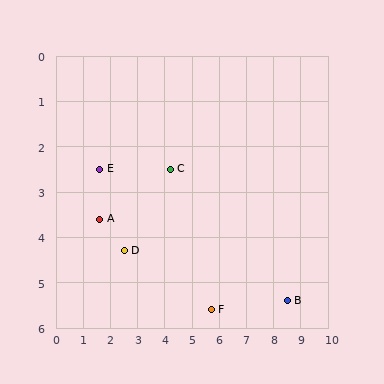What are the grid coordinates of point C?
Point C is at approximately (4.2, 2.5).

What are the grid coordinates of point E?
Point E is at approximately (1.6, 2.5).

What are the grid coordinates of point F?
Point F is at approximately (5.7, 5.6).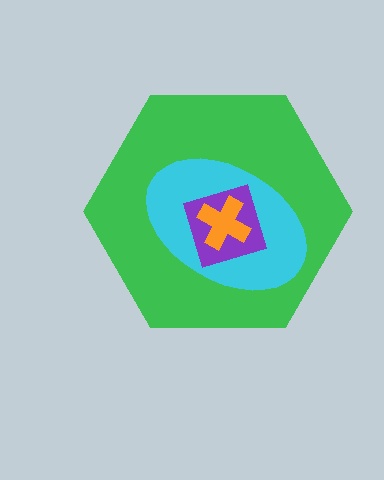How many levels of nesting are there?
4.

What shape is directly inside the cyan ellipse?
The purple square.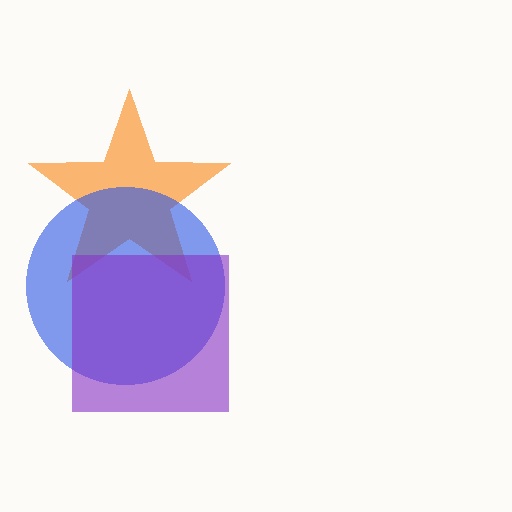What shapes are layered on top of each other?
The layered shapes are: an orange star, a blue circle, a purple square.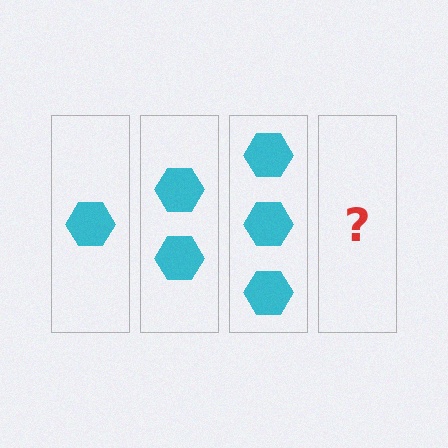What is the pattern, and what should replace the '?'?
The pattern is that each step adds one more hexagon. The '?' should be 4 hexagons.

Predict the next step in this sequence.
The next step is 4 hexagons.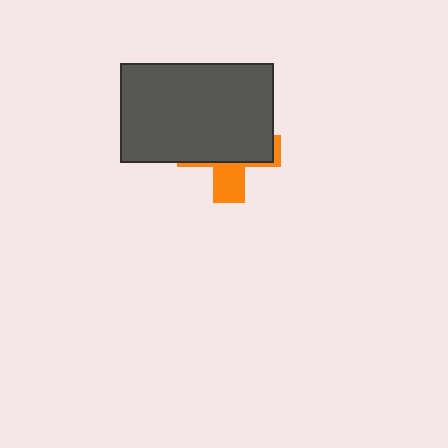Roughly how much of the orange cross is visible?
A small part of it is visible (roughly 31%).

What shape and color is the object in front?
The object in front is a dark gray rectangle.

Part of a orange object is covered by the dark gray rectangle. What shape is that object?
It is a cross.